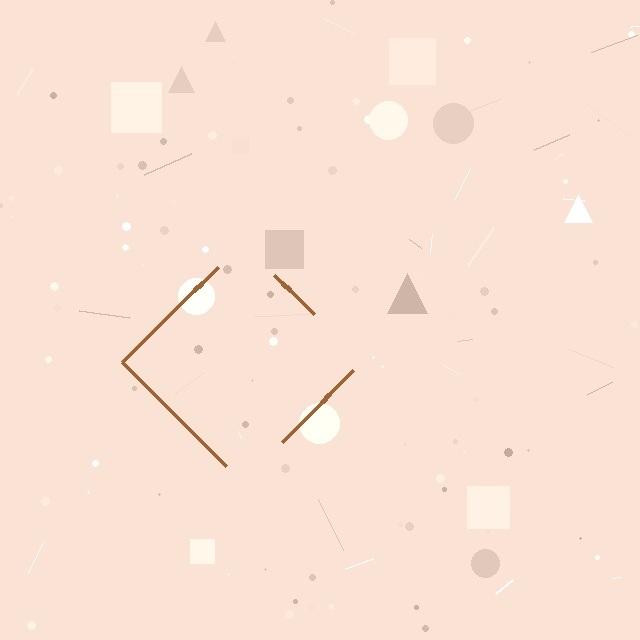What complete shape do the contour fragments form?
The contour fragments form a diamond.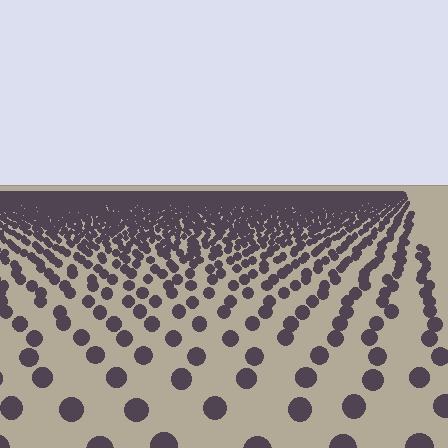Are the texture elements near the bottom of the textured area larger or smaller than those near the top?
Larger. Near the bottom, elements are closer to the viewer and appear at a bigger on-screen size.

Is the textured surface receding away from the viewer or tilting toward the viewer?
The surface is receding away from the viewer. Texture elements get smaller and denser toward the top.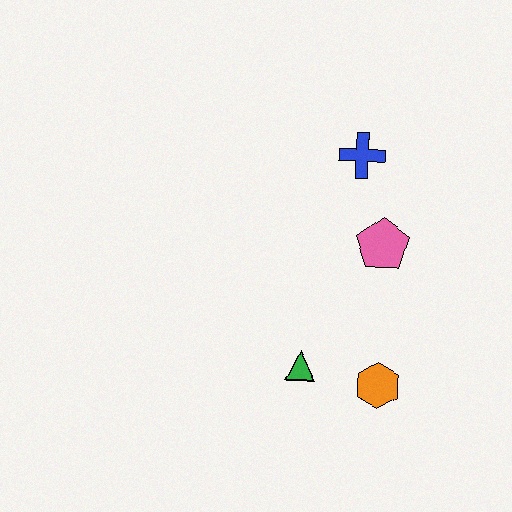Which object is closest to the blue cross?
The pink pentagon is closest to the blue cross.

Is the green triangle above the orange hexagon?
Yes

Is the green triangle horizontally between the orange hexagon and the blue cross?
No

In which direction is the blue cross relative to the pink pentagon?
The blue cross is above the pink pentagon.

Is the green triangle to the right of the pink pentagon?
No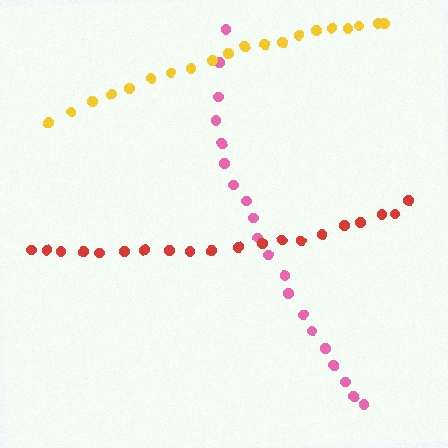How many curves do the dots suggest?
There are 3 distinct paths.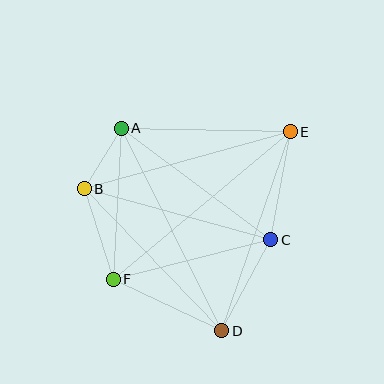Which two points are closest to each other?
Points A and B are closest to each other.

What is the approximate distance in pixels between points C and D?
The distance between C and D is approximately 103 pixels.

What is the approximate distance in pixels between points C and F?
The distance between C and F is approximately 162 pixels.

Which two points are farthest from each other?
Points E and F are farthest from each other.